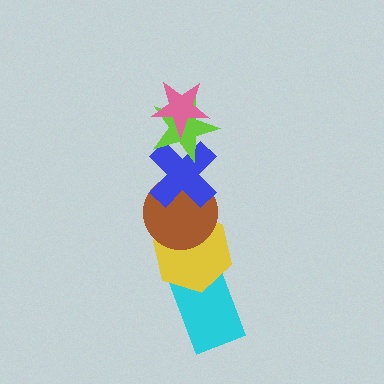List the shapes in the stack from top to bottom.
From top to bottom: the pink star, the lime star, the blue cross, the brown circle, the yellow hexagon, the cyan rectangle.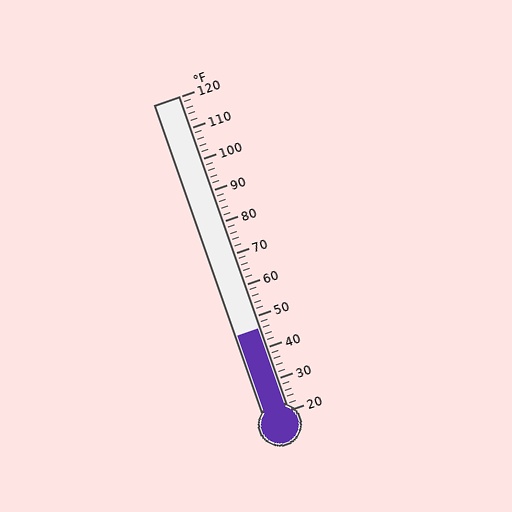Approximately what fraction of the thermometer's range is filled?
The thermometer is filled to approximately 25% of its range.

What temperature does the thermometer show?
The thermometer shows approximately 46°F.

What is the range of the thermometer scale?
The thermometer scale ranges from 20°F to 120°F.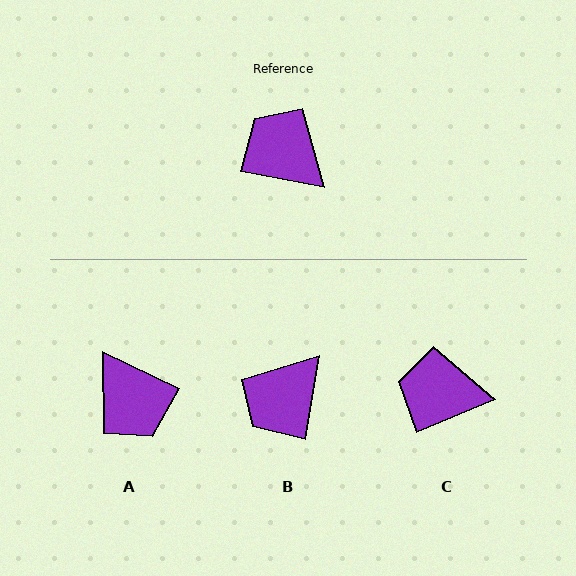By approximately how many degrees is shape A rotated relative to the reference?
Approximately 166 degrees counter-clockwise.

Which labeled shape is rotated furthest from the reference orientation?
A, about 166 degrees away.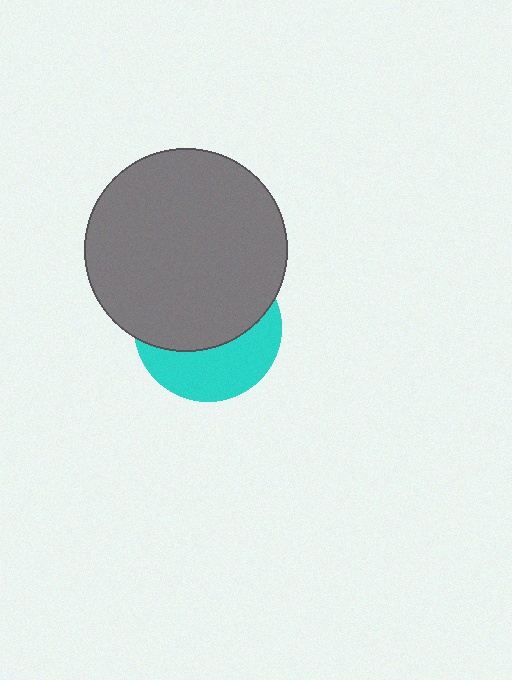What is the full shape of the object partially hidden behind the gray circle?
The partially hidden object is a cyan circle.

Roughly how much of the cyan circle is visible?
A small part of it is visible (roughly 40%).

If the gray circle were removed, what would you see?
You would see the complete cyan circle.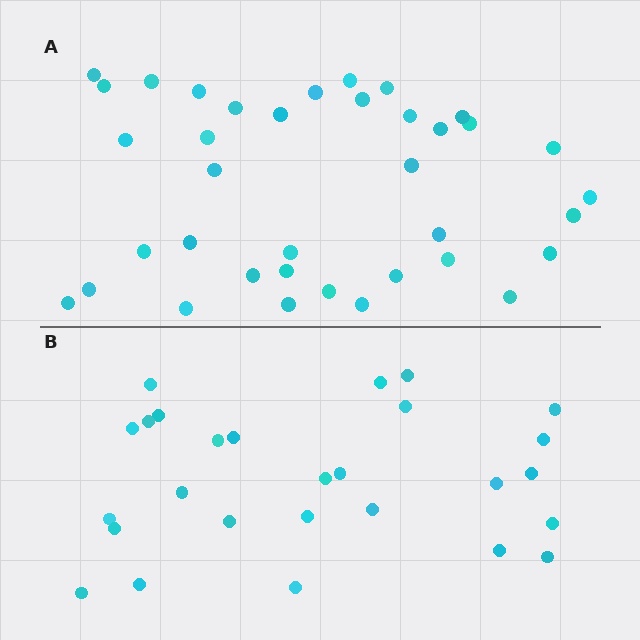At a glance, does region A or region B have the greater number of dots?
Region A (the top region) has more dots.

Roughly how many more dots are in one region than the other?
Region A has roughly 10 or so more dots than region B.